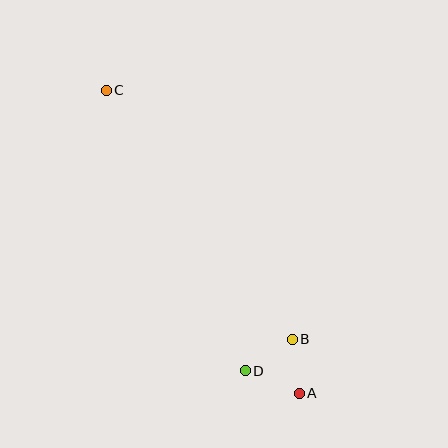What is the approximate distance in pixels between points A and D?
The distance between A and D is approximately 59 pixels.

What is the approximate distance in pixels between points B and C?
The distance between B and C is approximately 311 pixels.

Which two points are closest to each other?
Points A and B are closest to each other.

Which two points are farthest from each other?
Points A and C are farthest from each other.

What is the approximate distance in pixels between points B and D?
The distance between B and D is approximately 57 pixels.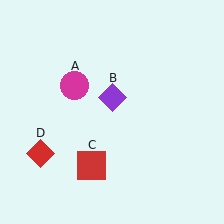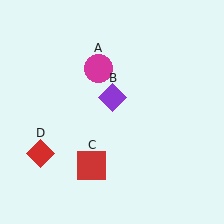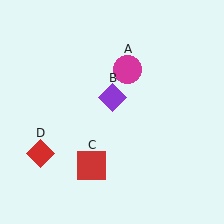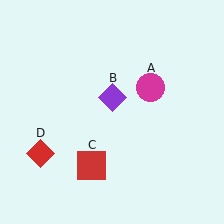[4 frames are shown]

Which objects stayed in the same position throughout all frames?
Purple diamond (object B) and red square (object C) and red diamond (object D) remained stationary.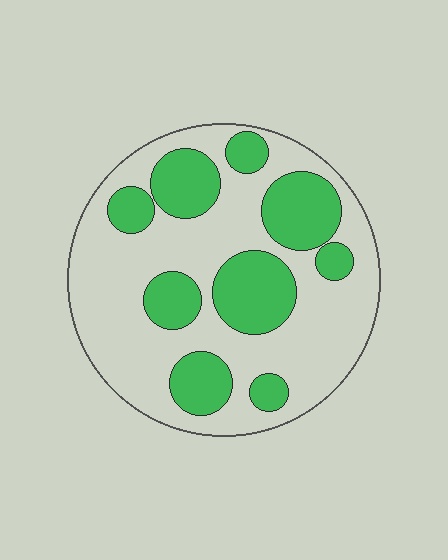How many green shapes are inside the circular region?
9.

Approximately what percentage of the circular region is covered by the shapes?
Approximately 35%.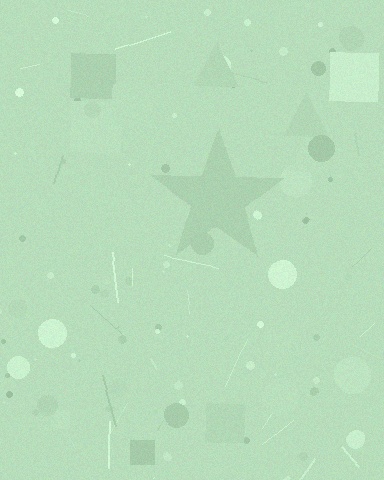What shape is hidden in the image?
A star is hidden in the image.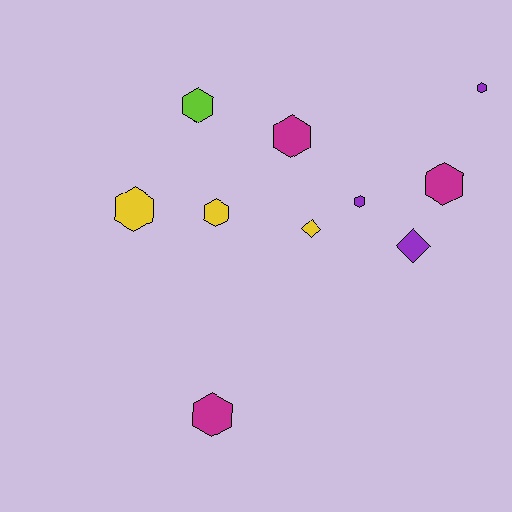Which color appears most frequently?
Yellow, with 3 objects.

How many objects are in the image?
There are 10 objects.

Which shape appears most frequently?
Hexagon, with 8 objects.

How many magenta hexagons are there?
There are 3 magenta hexagons.